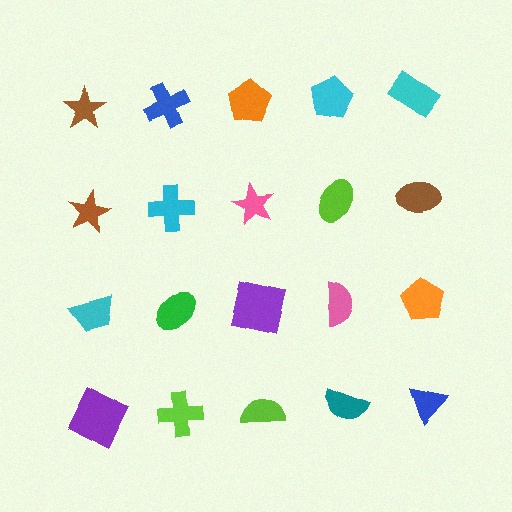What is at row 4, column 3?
A lime semicircle.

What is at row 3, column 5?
An orange pentagon.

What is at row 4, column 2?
A lime cross.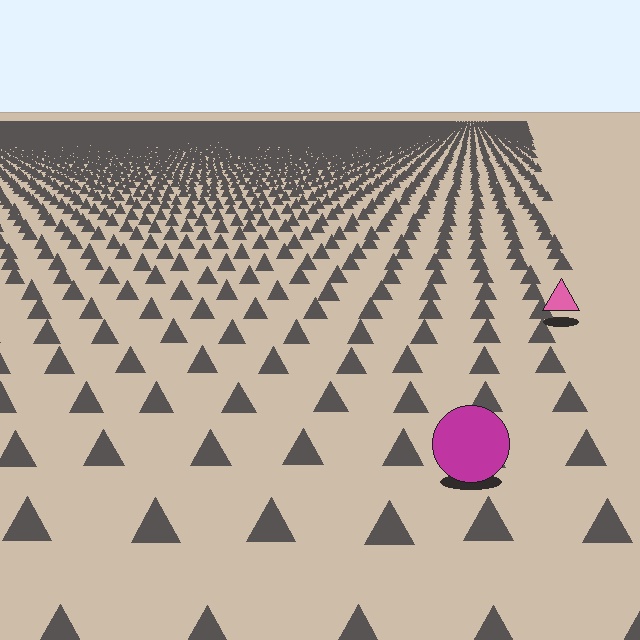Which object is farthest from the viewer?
The pink triangle is farthest from the viewer. It appears smaller and the ground texture around it is denser.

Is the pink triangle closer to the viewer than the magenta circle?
No. The magenta circle is closer — you can tell from the texture gradient: the ground texture is coarser near it.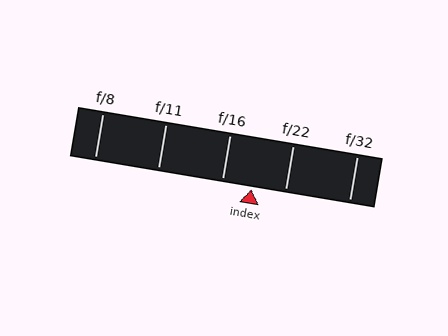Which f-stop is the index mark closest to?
The index mark is closest to f/16.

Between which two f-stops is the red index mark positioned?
The index mark is between f/16 and f/22.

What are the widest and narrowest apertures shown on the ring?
The widest aperture shown is f/8 and the narrowest is f/32.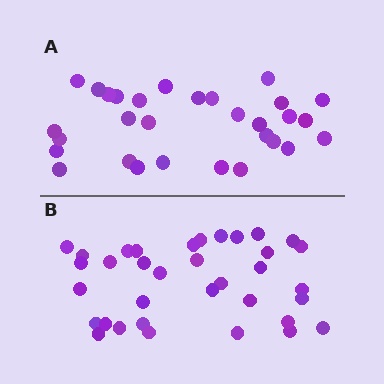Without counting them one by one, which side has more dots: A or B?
Region B (the bottom region) has more dots.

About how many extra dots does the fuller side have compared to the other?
Region B has about 5 more dots than region A.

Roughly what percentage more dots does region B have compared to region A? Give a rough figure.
About 15% more.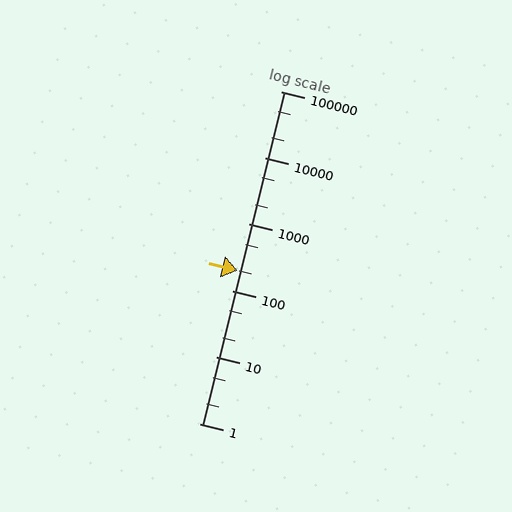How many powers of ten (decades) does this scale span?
The scale spans 5 decades, from 1 to 100000.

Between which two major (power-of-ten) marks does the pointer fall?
The pointer is between 100 and 1000.